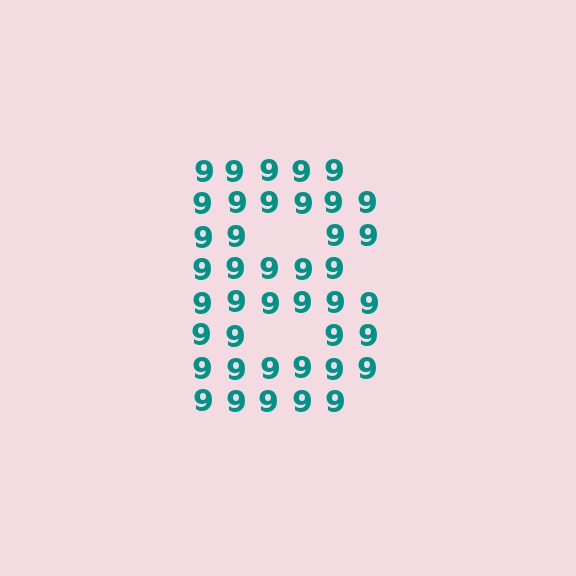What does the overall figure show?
The overall figure shows the letter B.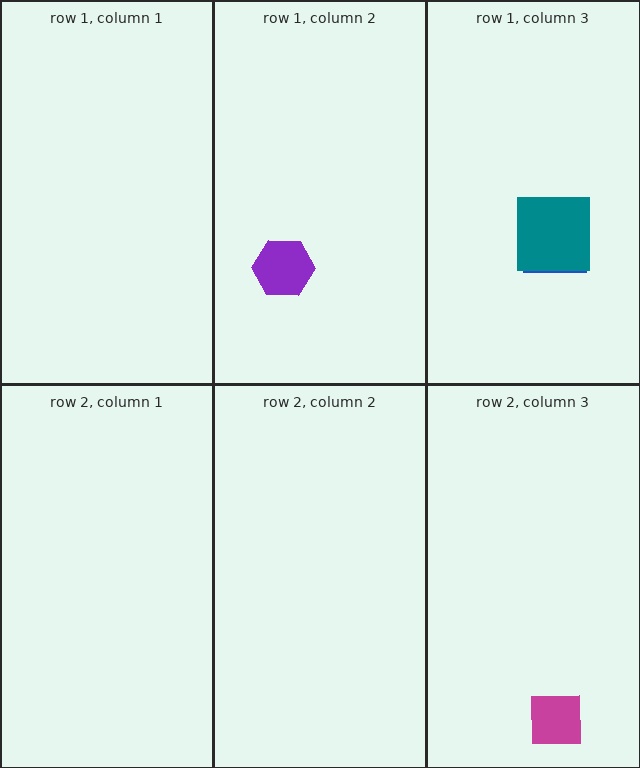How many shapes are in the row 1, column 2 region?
1.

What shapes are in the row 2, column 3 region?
The magenta square.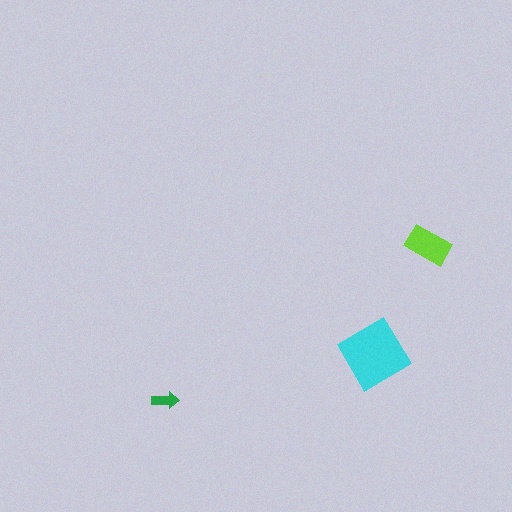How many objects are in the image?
There are 3 objects in the image.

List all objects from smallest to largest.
The green arrow, the lime rectangle, the cyan diamond.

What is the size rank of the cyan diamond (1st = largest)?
1st.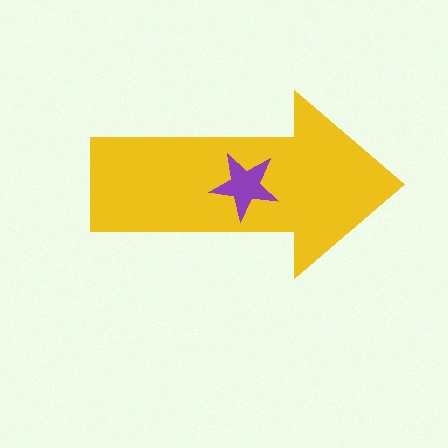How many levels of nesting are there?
2.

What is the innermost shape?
The purple star.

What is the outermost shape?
The yellow arrow.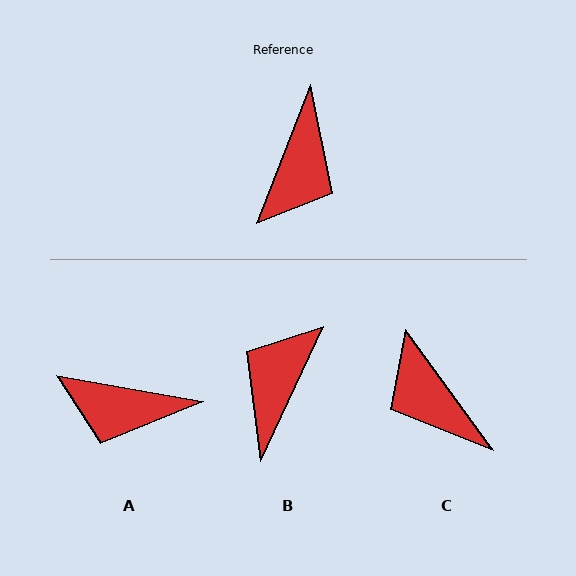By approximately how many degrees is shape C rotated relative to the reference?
Approximately 123 degrees clockwise.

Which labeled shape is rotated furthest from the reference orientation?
B, about 176 degrees away.